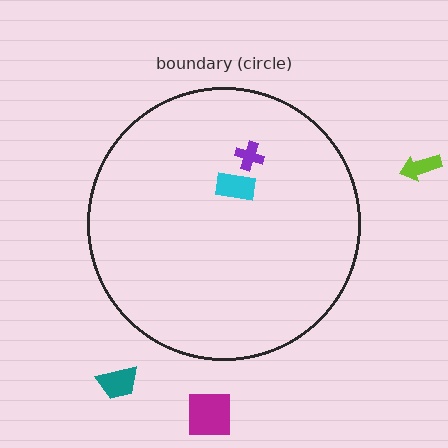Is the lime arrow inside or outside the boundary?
Outside.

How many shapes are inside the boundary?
2 inside, 3 outside.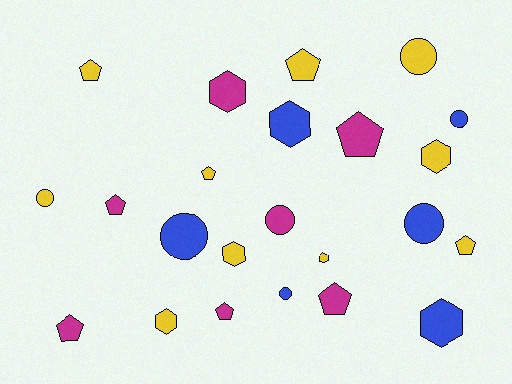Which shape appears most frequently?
Pentagon, with 9 objects.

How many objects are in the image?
There are 23 objects.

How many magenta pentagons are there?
There are 5 magenta pentagons.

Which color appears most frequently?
Yellow, with 10 objects.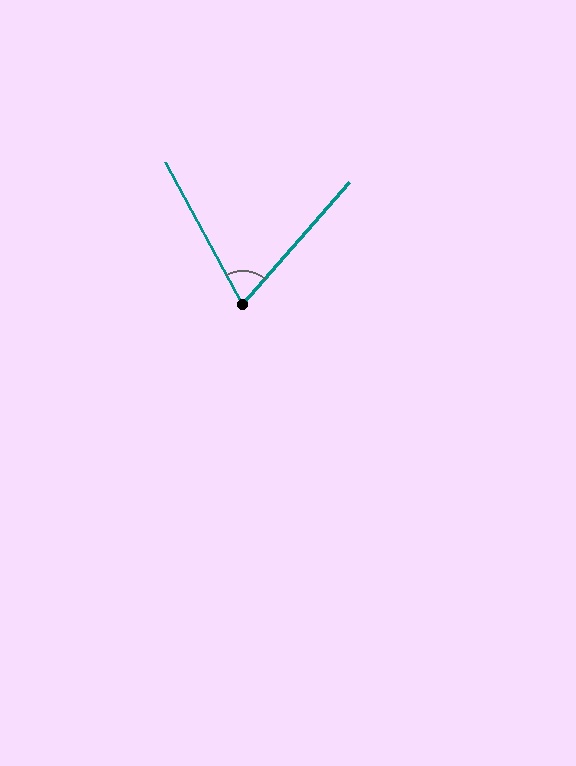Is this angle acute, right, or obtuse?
It is acute.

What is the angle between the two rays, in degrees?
Approximately 69 degrees.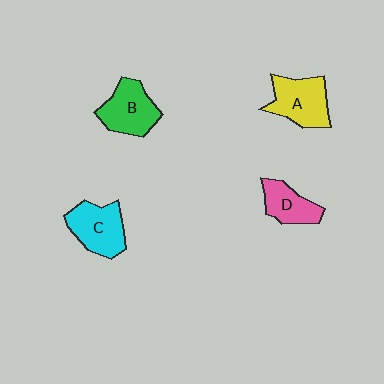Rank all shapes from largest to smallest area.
From largest to smallest: A (yellow), C (cyan), B (green), D (pink).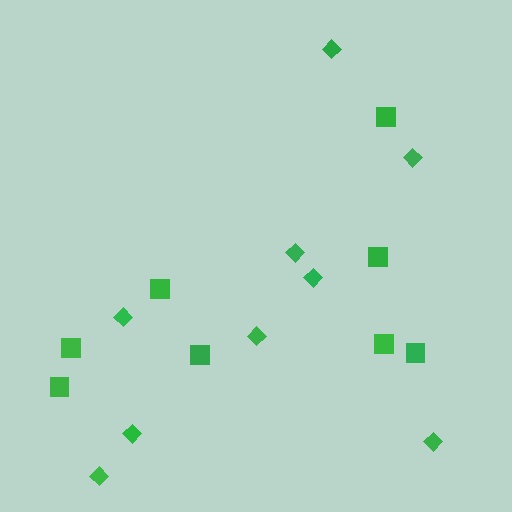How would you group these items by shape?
There are 2 groups: one group of squares (8) and one group of diamonds (9).